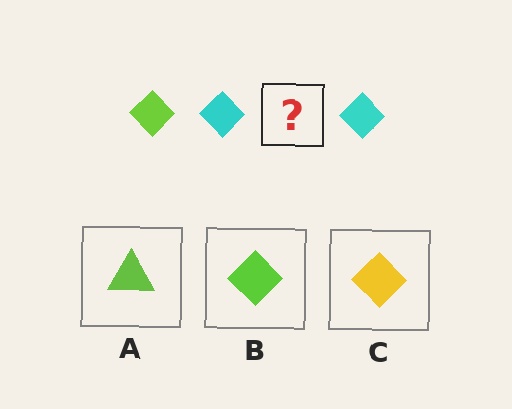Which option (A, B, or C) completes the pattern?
B.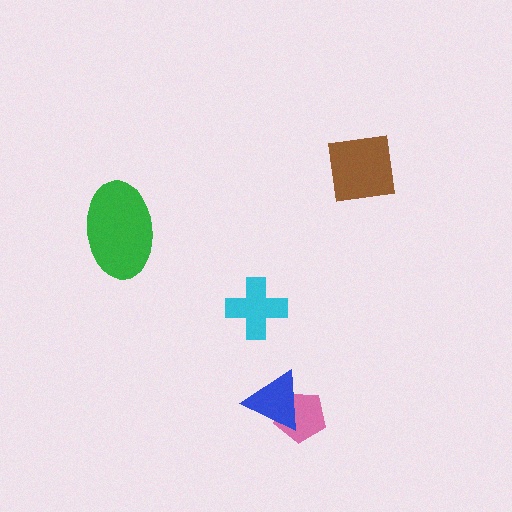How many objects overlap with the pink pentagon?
1 object overlaps with the pink pentagon.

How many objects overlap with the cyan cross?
0 objects overlap with the cyan cross.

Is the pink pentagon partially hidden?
Yes, it is partially covered by another shape.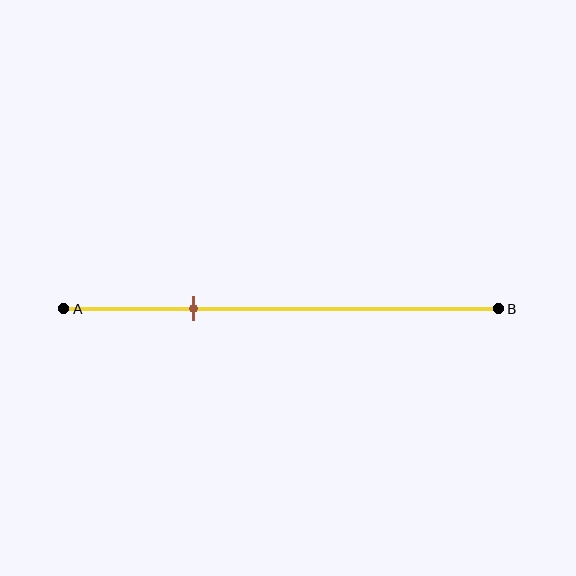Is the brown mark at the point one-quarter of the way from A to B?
No, the mark is at about 30% from A, not at the 25% one-quarter point.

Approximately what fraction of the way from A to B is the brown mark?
The brown mark is approximately 30% of the way from A to B.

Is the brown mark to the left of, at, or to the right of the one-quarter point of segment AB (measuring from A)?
The brown mark is to the right of the one-quarter point of segment AB.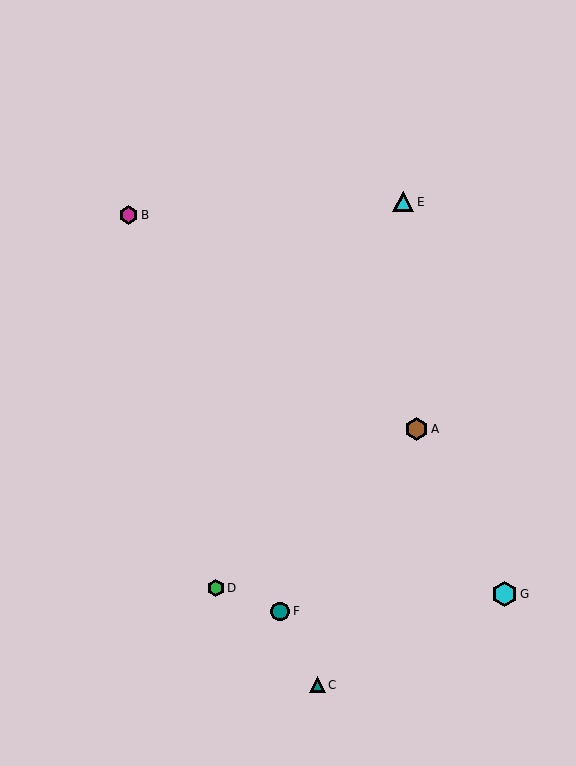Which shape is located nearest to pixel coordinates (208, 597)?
The green hexagon (labeled D) at (216, 588) is nearest to that location.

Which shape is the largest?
The cyan hexagon (labeled G) is the largest.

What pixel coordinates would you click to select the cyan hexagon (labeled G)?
Click at (504, 594) to select the cyan hexagon G.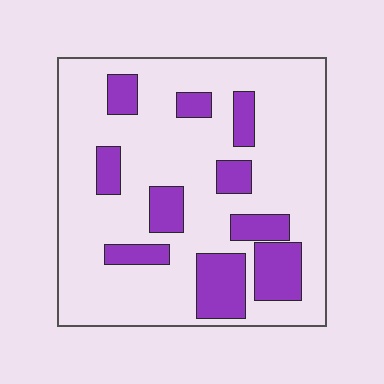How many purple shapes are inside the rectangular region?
10.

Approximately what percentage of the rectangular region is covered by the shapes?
Approximately 25%.